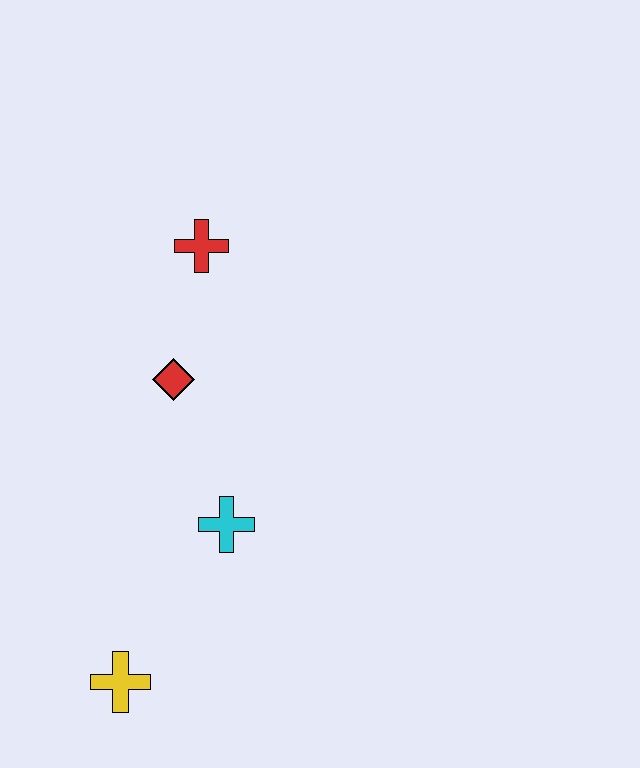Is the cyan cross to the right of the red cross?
Yes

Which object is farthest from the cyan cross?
The red cross is farthest from the cyan cross.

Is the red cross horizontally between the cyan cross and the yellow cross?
Yes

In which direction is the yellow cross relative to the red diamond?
The yellow cross is below the red diamond.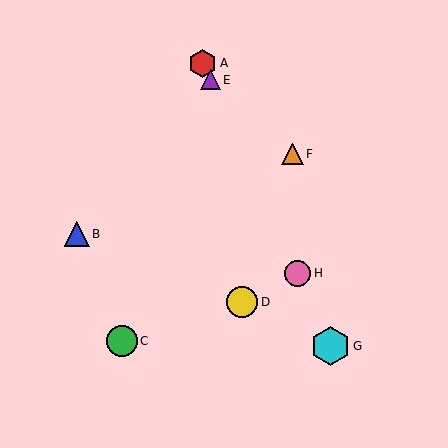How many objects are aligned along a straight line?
4 objects (A, E, G, H) are aligned along a straight line.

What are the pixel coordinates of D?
Object D is at (242, 302).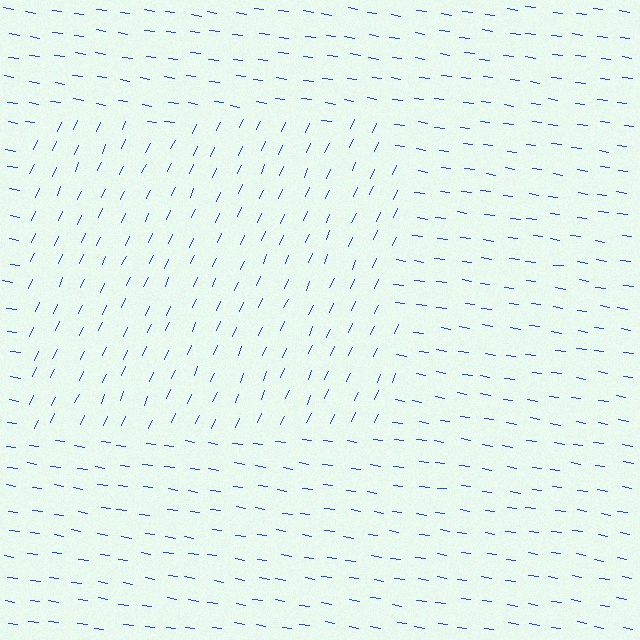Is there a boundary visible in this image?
Yes, there is a texture boundary formed by a change in line orientation.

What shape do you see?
I see a rectangle.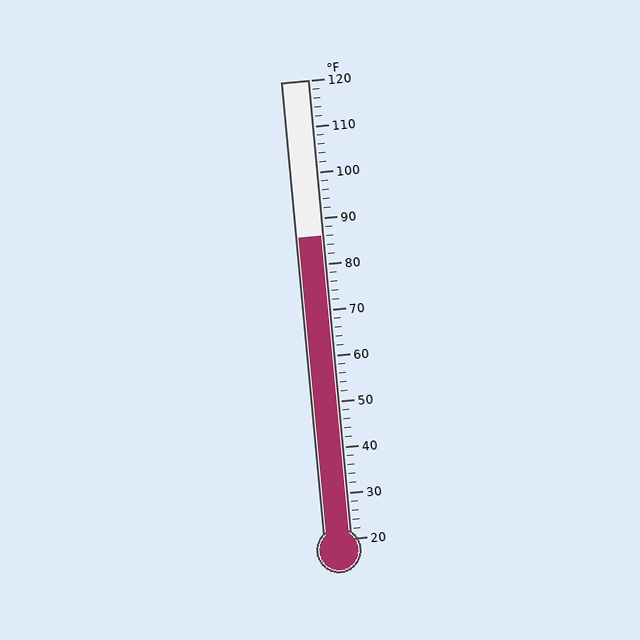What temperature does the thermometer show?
The thermometer shows approximately 86°F.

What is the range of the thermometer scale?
The thermometer scale ranges from 20°F to 120°F.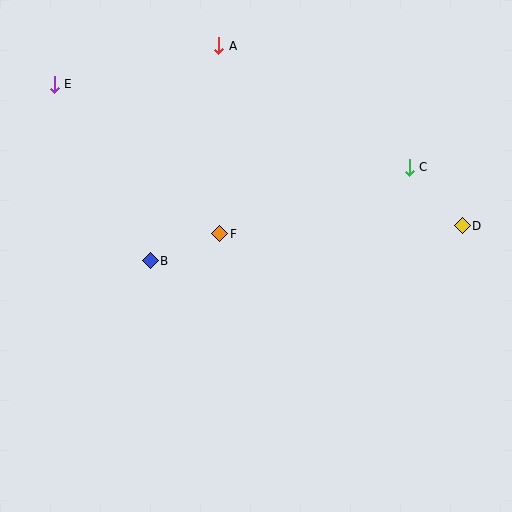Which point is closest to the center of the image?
Point F at (220, 234) is closest to the center.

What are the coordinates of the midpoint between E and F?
The midpoint between E and F is at (137, 159).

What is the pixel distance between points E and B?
The distance between E and B is 201 pixels.